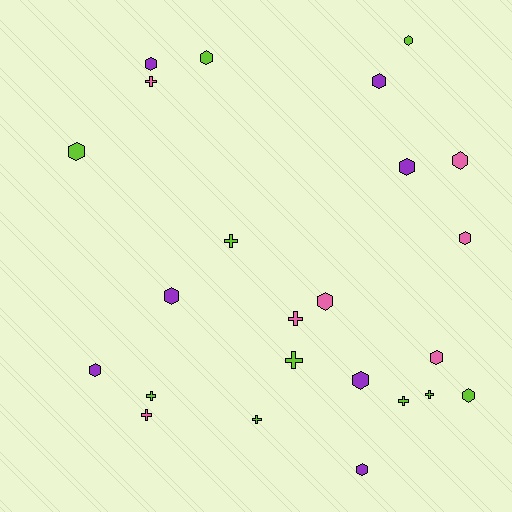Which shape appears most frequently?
Hexagon, with 15 objects.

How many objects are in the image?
There are 24 objects.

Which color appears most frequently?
Lime, with 10 objects.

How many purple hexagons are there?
There are 7 purple hexagons.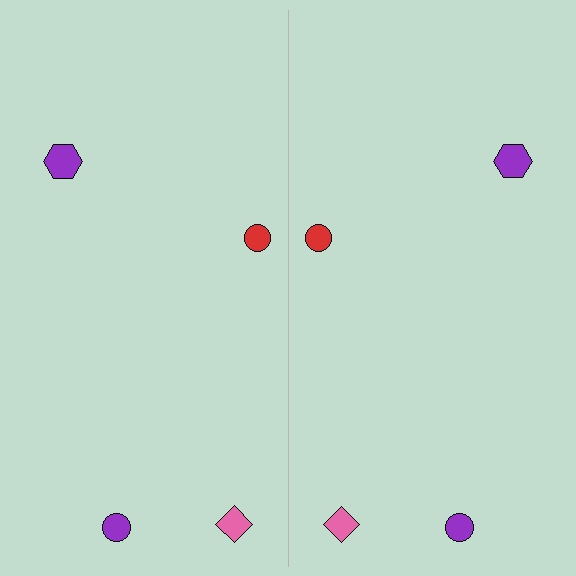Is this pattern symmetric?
Yes, this pattern has bilateral (reflection) symmetry.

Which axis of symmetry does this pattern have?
The pattern has a vertical axis of symmetry running through the center of the image.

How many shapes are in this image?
There are 8 shapes in this image.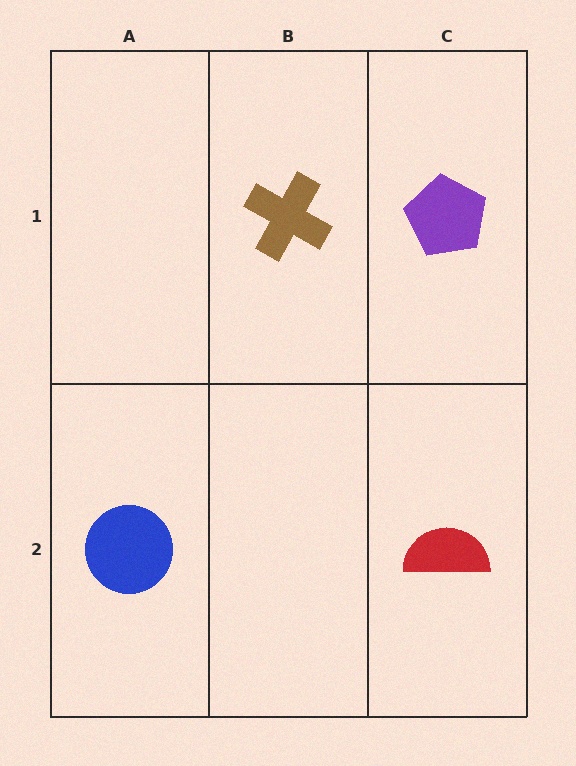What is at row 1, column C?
A purple pentagon.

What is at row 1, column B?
A brown cross.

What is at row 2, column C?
A red semicircle.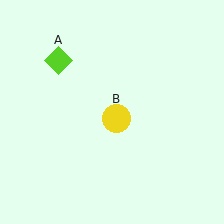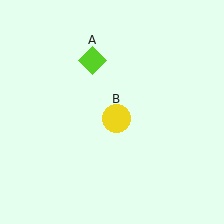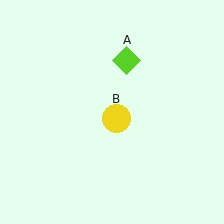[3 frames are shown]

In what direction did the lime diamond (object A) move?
The lime diamond (object A) moved right.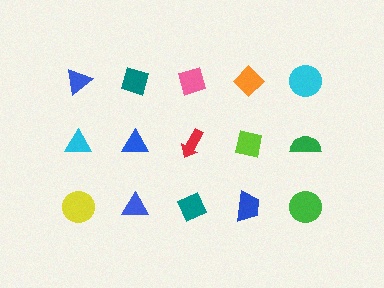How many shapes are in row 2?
5 shapes.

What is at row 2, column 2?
A blue triangle.